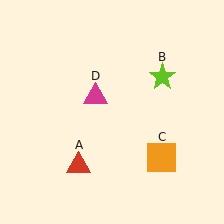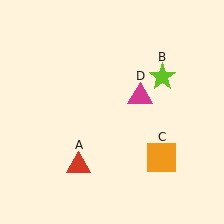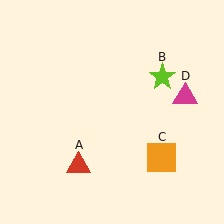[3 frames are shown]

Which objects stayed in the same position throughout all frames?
Red triangle (object A) and lime star (object B) and orange square (object C) remained stationary.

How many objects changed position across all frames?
1 object changed position: magenta triangle (object D).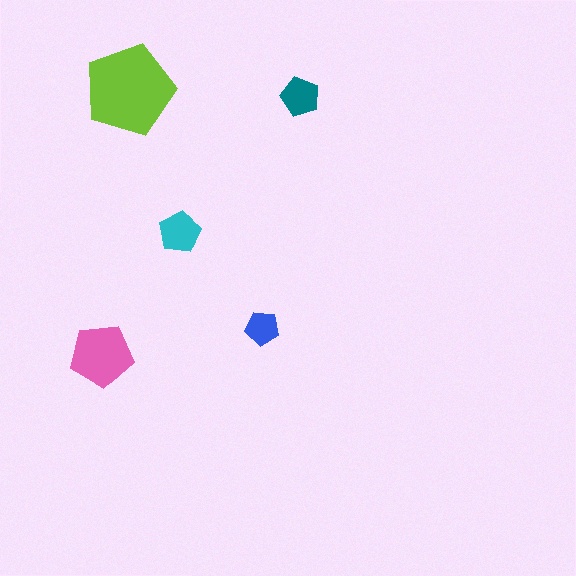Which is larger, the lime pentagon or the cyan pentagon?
The lime one.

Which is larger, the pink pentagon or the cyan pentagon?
The pink one.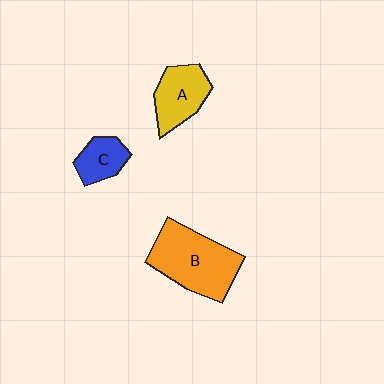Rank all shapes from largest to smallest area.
From largest to smallest: B (orange), A (yellow), C (blue).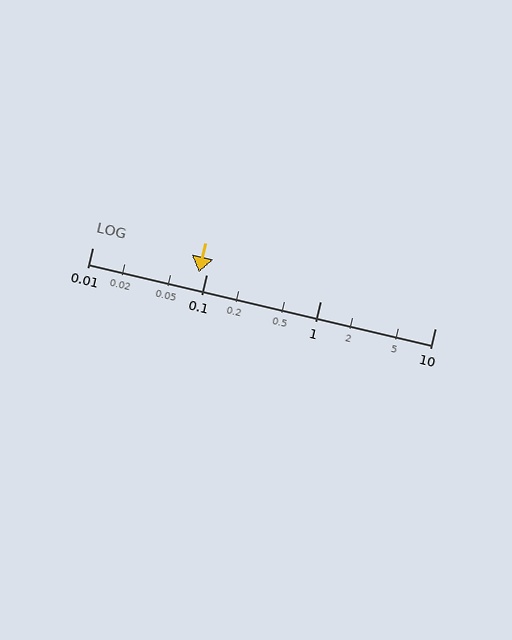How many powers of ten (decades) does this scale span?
The scale spans 3 decades, from 0.01 to 10.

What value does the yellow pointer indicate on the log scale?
The pointer indicates approximately 0.085.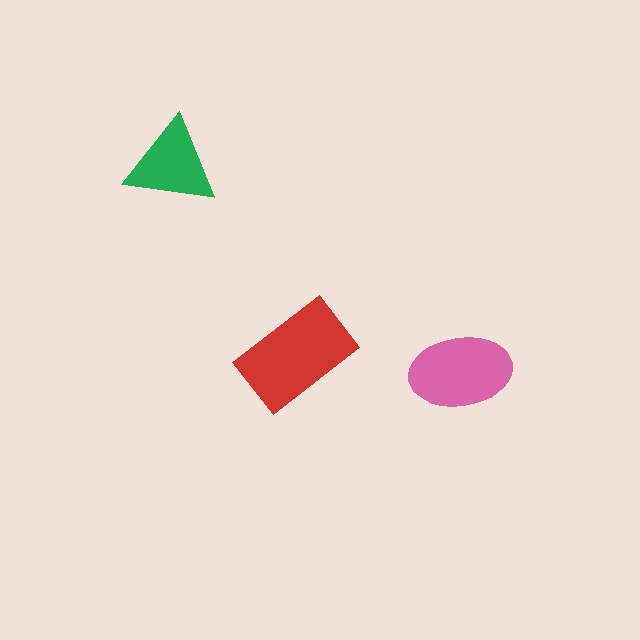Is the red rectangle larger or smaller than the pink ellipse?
Larger.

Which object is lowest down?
The pink ellipse is bottommost.